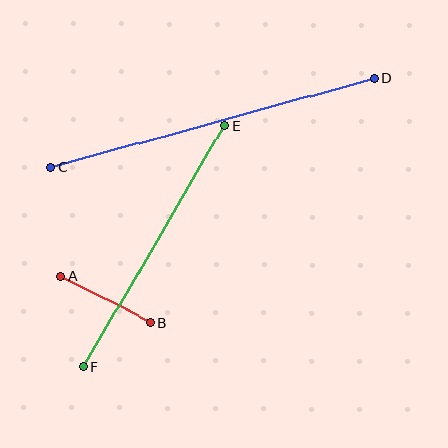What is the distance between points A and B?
The distance is approximately 101 pixels.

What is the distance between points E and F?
The distance is approximately 279 pixels.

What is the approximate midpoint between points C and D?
The midpoint is at approximately (213, 122) pixels.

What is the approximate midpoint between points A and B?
The midpoint is at approximately (106, 299) pixels.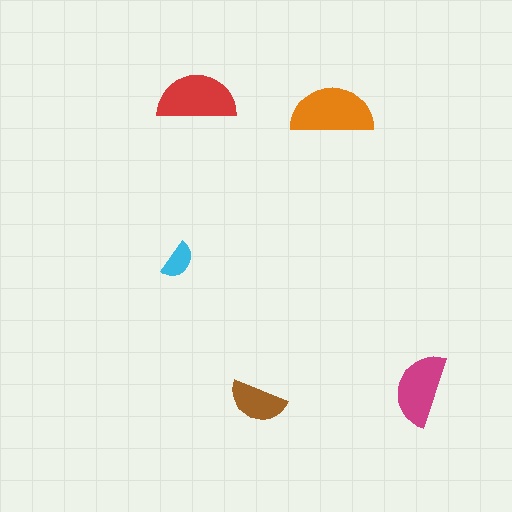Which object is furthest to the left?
The cyan semicircle is leftmost.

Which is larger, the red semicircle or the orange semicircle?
The orange one.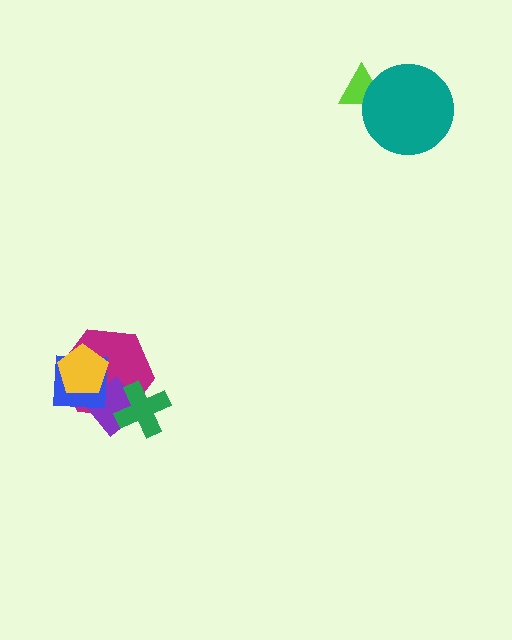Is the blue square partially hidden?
Yes, it is partially covered by another shape.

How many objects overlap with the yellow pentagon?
3 objects overlap with the yellow pentagon.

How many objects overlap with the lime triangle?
1 object overlaps with the lime triangle.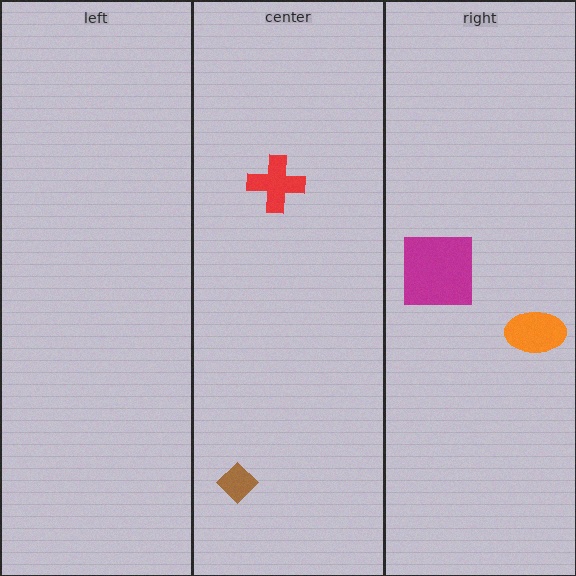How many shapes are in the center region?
2.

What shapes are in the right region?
The magenta square, the orange ellipse.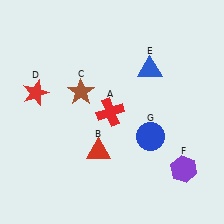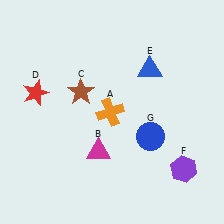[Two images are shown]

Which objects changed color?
A changed from red to orange. B changed from red to magenta.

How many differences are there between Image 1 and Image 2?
There are 2 differences between the two images.